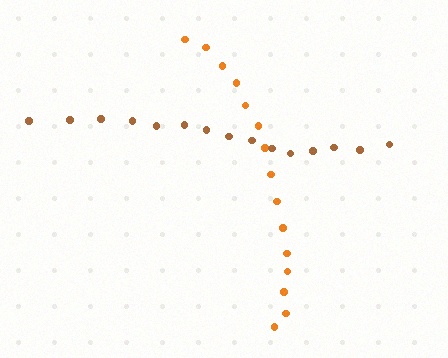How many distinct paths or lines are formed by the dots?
There are 2 distinct paths.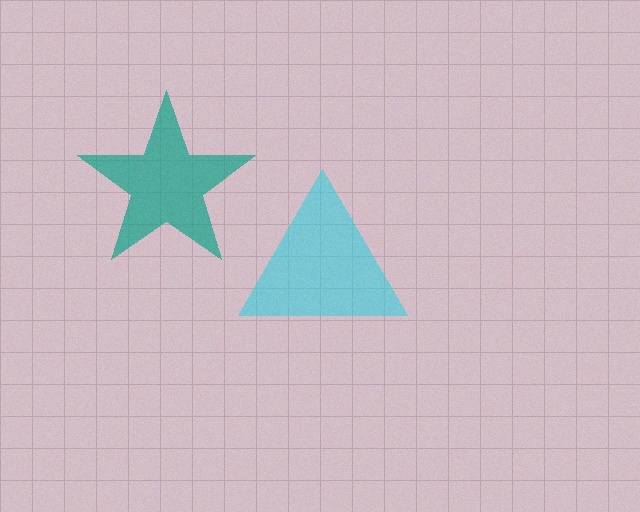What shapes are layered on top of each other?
The layered shapes are: a cyan triangle, a teal star.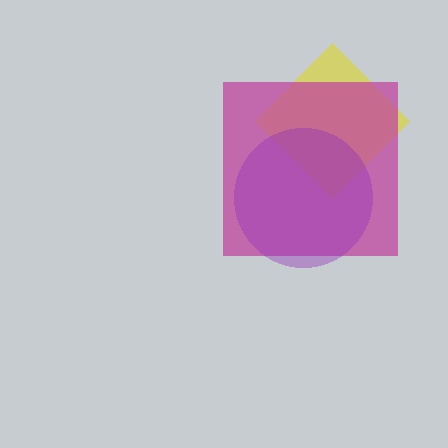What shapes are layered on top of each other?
The layered shapes are: a yellow diamond, a magenta square, a purple circle.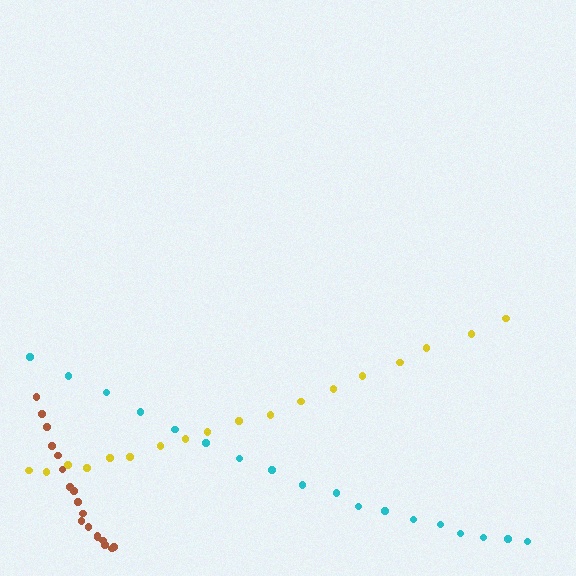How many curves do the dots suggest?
There are 3 distinct paths.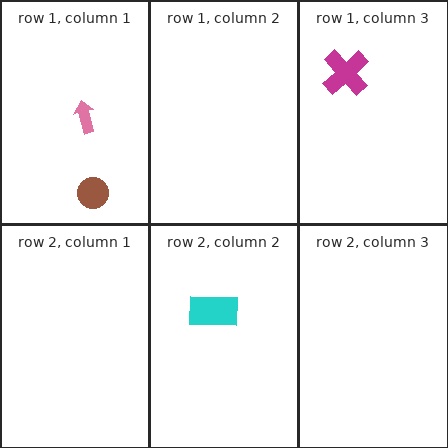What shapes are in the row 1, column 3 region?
The magenta cross.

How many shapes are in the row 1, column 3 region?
1.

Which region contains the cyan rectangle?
The row 2, column 2 region.